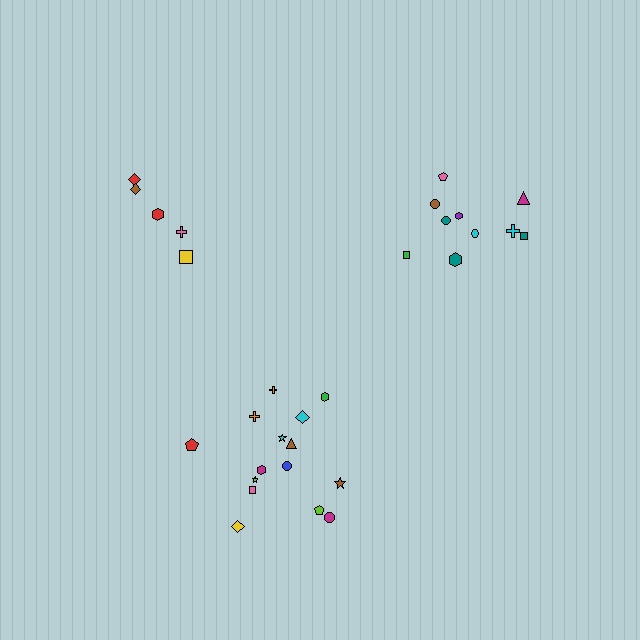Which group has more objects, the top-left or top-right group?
The top-right group.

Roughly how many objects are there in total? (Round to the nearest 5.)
Roughly 30 objects in total.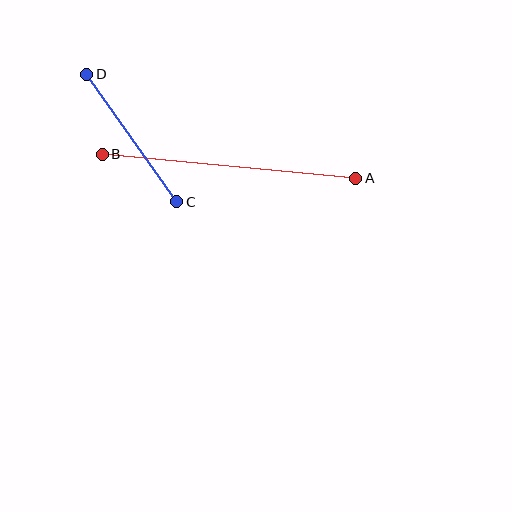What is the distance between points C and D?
The distance is approximately 156 pixels.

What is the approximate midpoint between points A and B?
The midpoint is at approximately (229, 166) pixels.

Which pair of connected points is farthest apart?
Points A and B are farthest apart.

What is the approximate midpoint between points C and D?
The midpoint is at approximately (132, 138) pixels.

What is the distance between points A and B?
The distance is approximately 255 pixels.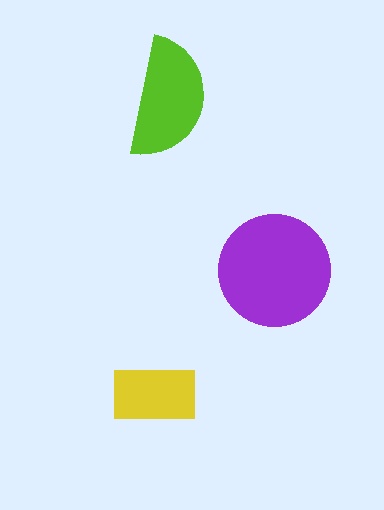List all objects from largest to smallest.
The purple circle, the lime semicircle, the yellow rectangle.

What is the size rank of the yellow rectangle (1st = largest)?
3rd.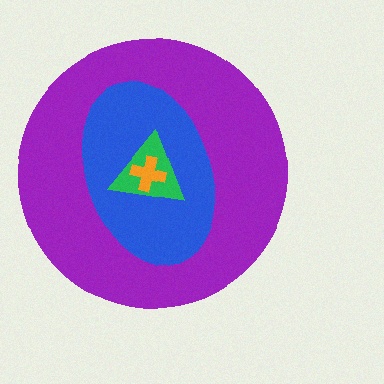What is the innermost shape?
The orange cross.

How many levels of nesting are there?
4.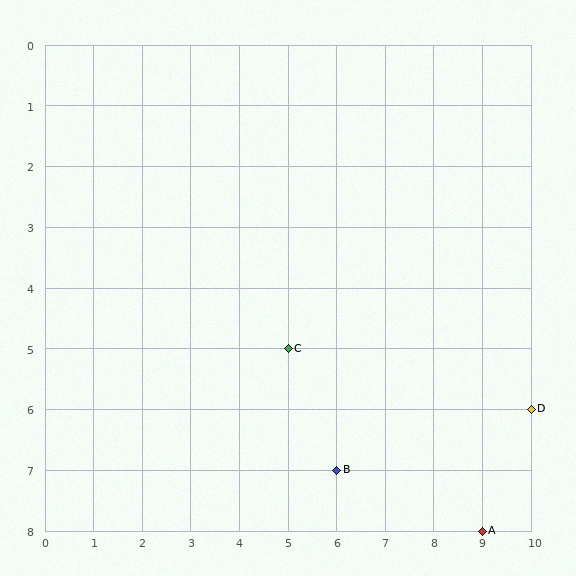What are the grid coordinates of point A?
Point A is at grid coordinates (9, 8).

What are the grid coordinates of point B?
Point B is at grid coordinates (6, 7).